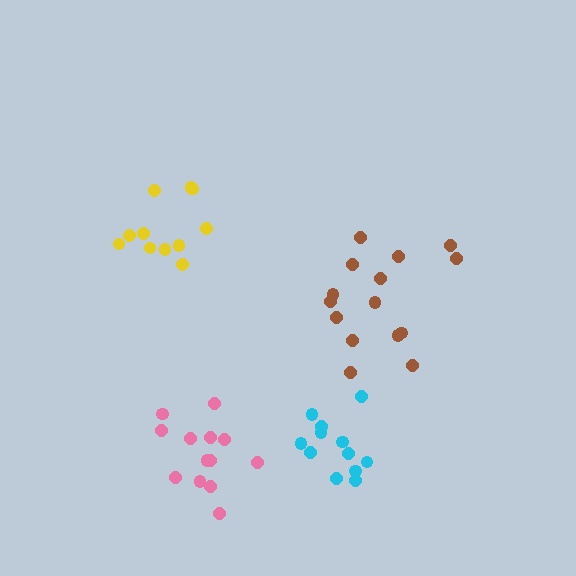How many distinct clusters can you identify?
There are 4 distinct clusters.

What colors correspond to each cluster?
The clusters are colored: pink, cyan, yellow, brown.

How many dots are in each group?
Group 1: 13 dots, Group 2: 12 dots, Group 3: 11 dots, Group 4: 15 dots (51 total).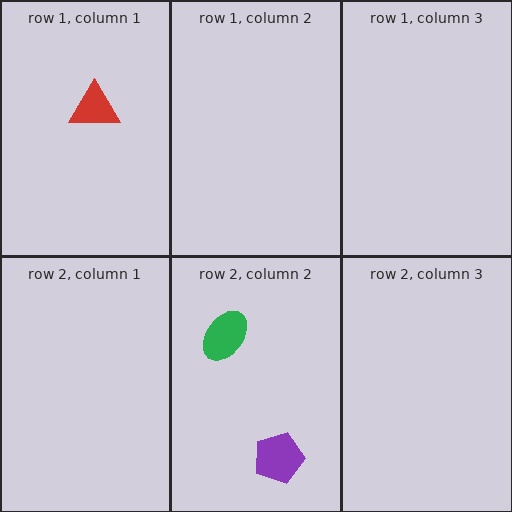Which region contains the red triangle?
The row 1, column 1 region.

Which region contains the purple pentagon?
The row 2, column 2 region.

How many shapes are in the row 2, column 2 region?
2.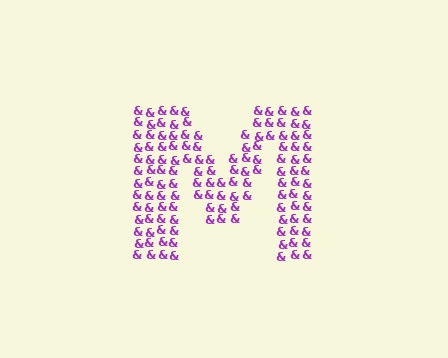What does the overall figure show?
The overall figure shows the letter M.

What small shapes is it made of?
It is made of small ampersands.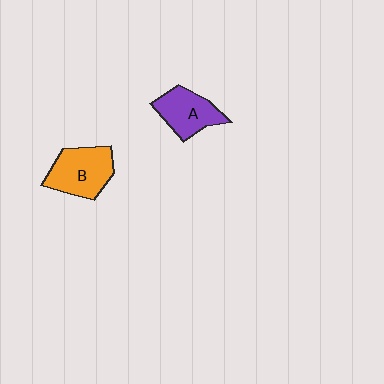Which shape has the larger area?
Shape B (orange).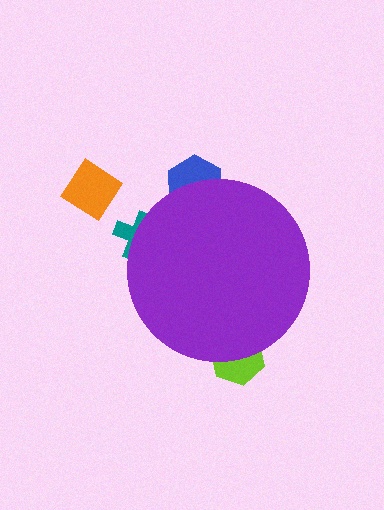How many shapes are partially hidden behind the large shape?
3 shapes are partially hidden.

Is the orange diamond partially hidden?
No, the orange diamond is fully visible.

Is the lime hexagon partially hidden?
Yes, the lime hexagon is partially hidden behind the purple circle.